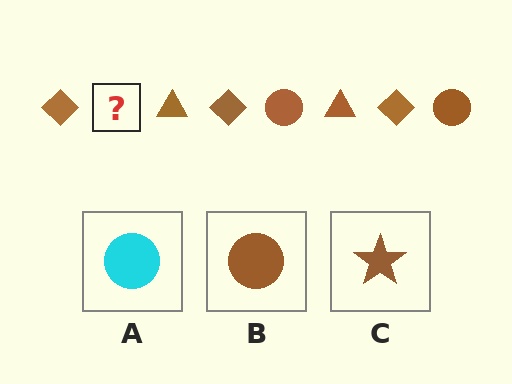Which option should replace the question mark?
Option B.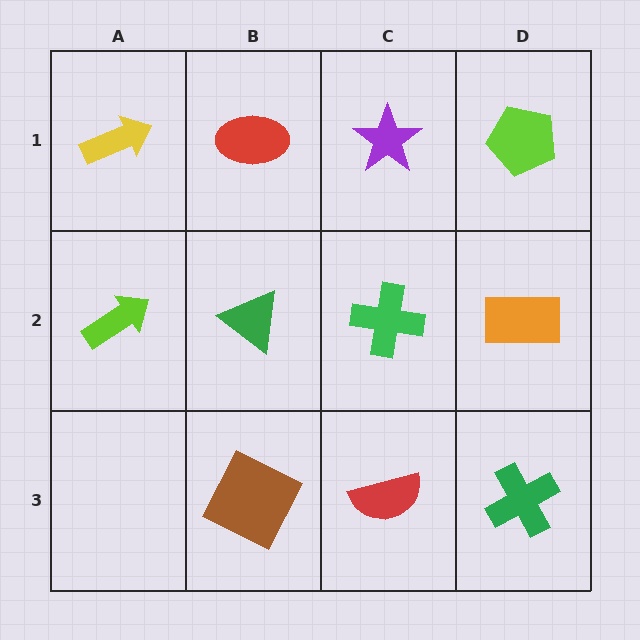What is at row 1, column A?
A yellow arrow.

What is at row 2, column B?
A green triangle.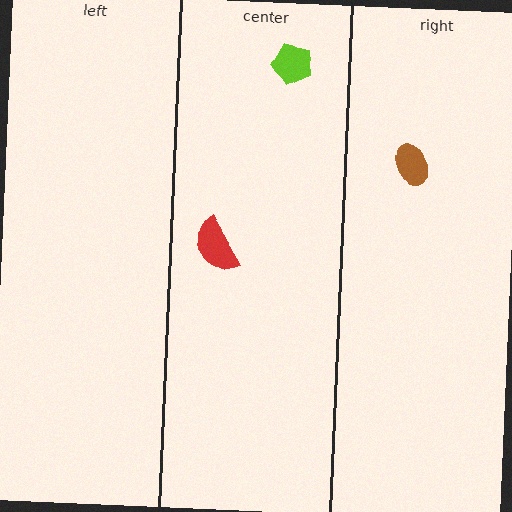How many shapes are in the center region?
2.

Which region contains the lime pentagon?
The center region.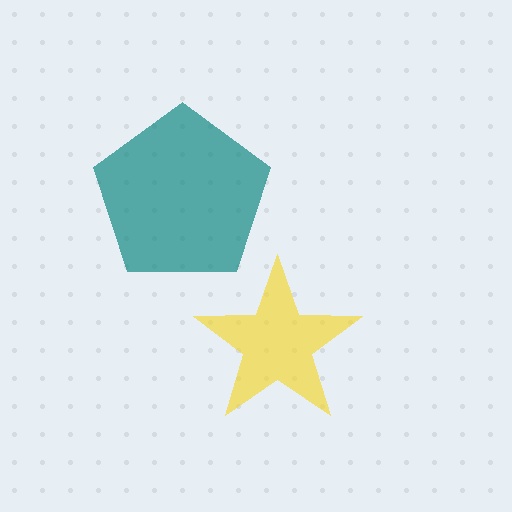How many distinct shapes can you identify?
There are 2 distinct shapes: a teal pentagon, a yellow star.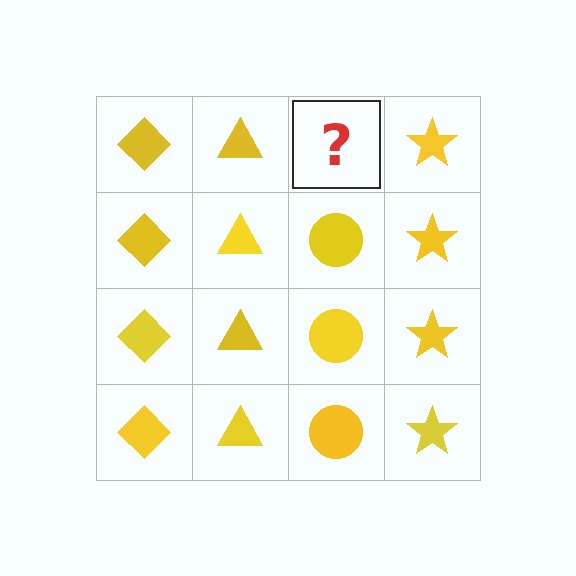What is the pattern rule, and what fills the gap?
The rule is that each column has a consistent shape. The gap should be filled with a yellow circle.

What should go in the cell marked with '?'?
The missing cell should contain a yellow circle.